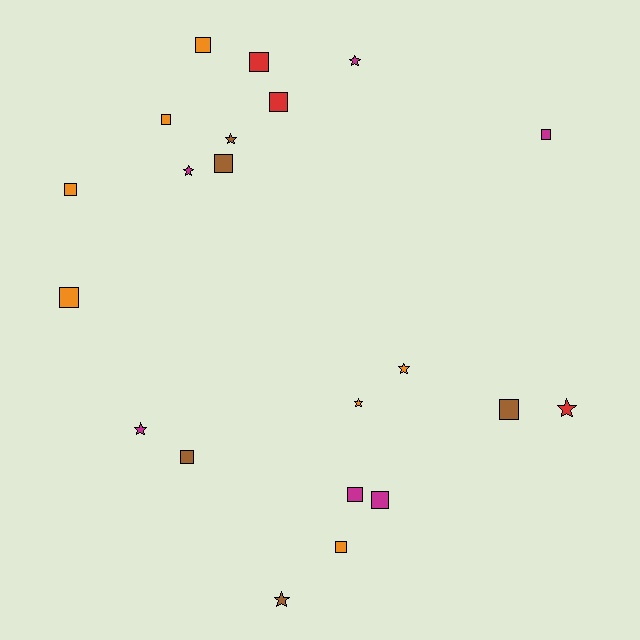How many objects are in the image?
There are 21 objects.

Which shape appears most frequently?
Square, with 13 objects.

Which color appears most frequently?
Orange, with 7 objects.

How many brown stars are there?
There are 2 brown stars.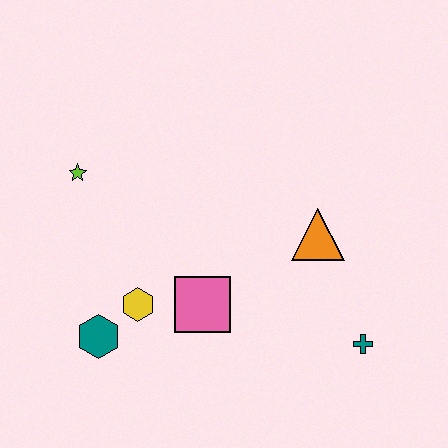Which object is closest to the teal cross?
The orange triangle is closest to the teal cross.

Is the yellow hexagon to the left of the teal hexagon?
No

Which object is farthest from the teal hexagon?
The teal cross is farthest from the teal hexagon.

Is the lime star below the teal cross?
No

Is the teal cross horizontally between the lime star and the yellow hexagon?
No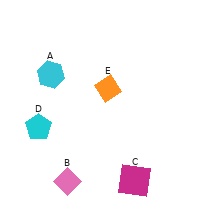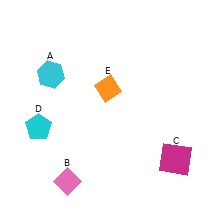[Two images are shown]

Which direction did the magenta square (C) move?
The magenta square (C) moved right.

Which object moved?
The magenta square (C) moved right.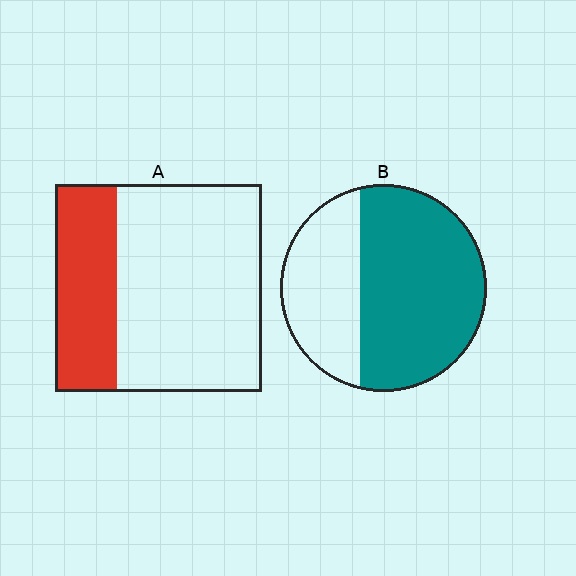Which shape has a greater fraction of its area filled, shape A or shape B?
Shape B.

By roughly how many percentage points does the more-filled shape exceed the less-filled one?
By roughly 35 percentage points (B over A).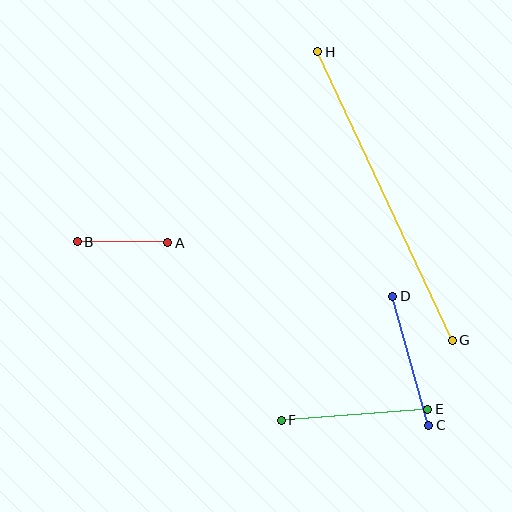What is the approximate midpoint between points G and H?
The midpoint is at approximately (385, 196) pixels.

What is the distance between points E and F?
The distance is approximately 147 pixels.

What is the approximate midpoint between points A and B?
The midpoint is at approximately (122, 242) pixels.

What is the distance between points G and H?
The distance is approximately 318 pixels.